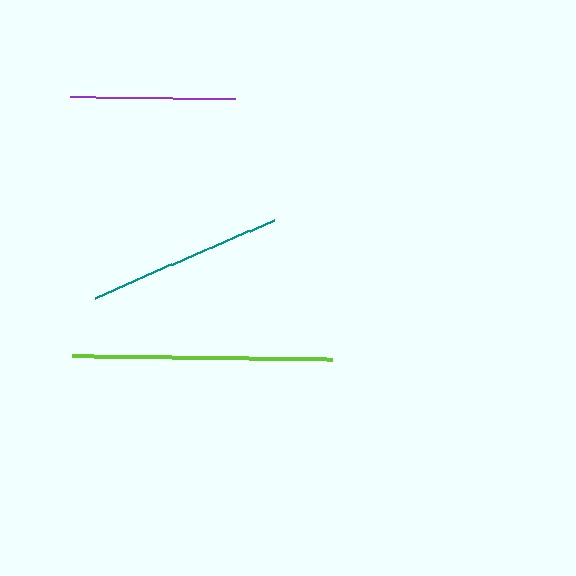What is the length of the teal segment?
The teal segment is approximately 196 pixels long.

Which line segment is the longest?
The lime line is the longest at approximately 260 pixels.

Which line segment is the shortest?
The purple line is the shortest at approximately 166 pixels.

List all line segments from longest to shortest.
From longest to shortest: lime, teal, purple.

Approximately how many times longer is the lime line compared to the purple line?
The lime line is approximately 1.6 times the length of the purple line.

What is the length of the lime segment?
The lime segment is approximately 260 pixels long.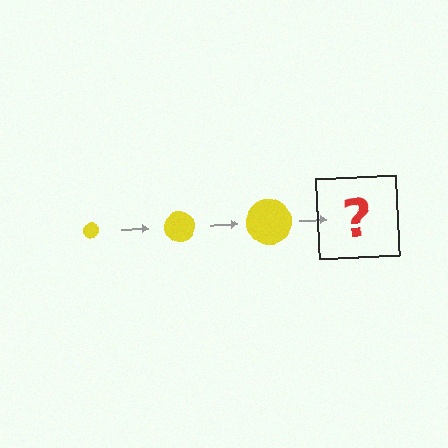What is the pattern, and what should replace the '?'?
The pattern is that the circle gets progressively larger each step. The '?' should be a yellow circle, larger than the previous one.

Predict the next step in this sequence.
The next step is a yellow circle, larger than the previous one.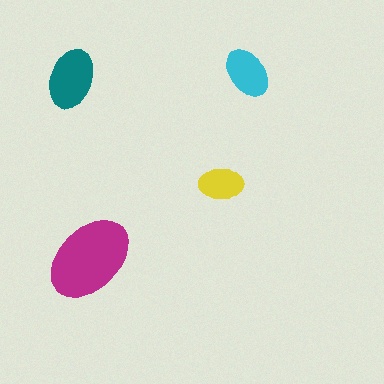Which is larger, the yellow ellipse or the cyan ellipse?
The cyan one.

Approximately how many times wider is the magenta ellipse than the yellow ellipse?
About 2 times wider.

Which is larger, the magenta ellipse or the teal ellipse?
The magenta one.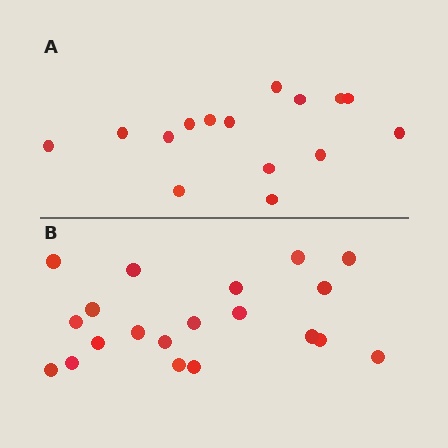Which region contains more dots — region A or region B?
Region B (the bottom region) has more dots.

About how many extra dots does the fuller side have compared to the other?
Region B has about 5 more dots than region A.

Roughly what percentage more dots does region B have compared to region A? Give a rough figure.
About 35% more.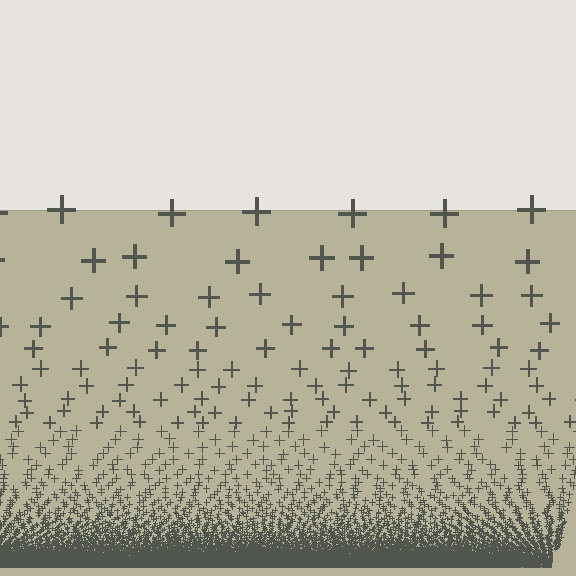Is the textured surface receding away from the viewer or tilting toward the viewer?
The surface appears to tilt toward the viewer. Texture elements get larger and sparser toward the top.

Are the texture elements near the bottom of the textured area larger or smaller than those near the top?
Smaller. The gradient is inverted — elements near the bottom are smaller and denser.